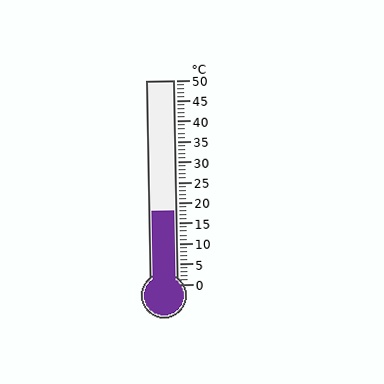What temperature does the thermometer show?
The thermometer shows approximately 18°C.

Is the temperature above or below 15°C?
The temperature is above 15°C.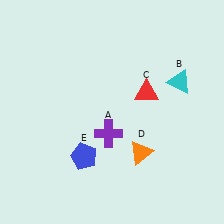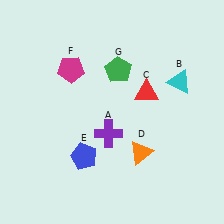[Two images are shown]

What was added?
A magenta pentagon (F), a green pentagon (G) were added in Image 2.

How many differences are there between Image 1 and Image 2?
There are 2 differences between the two images.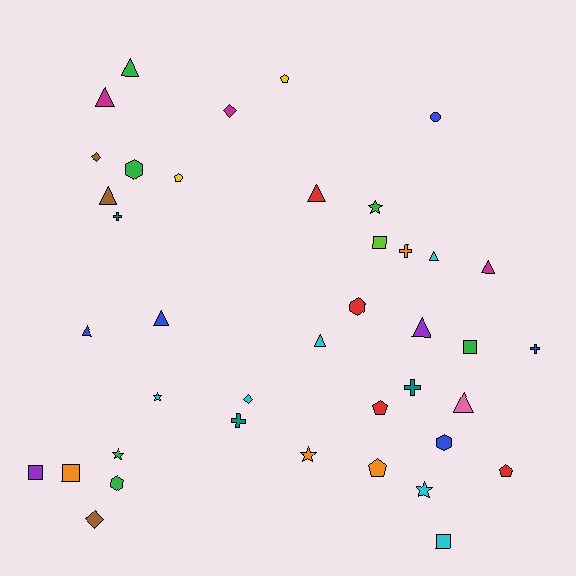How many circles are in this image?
There is 1 circle.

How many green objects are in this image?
There are 6 green objects.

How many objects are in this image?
There are 40 objects.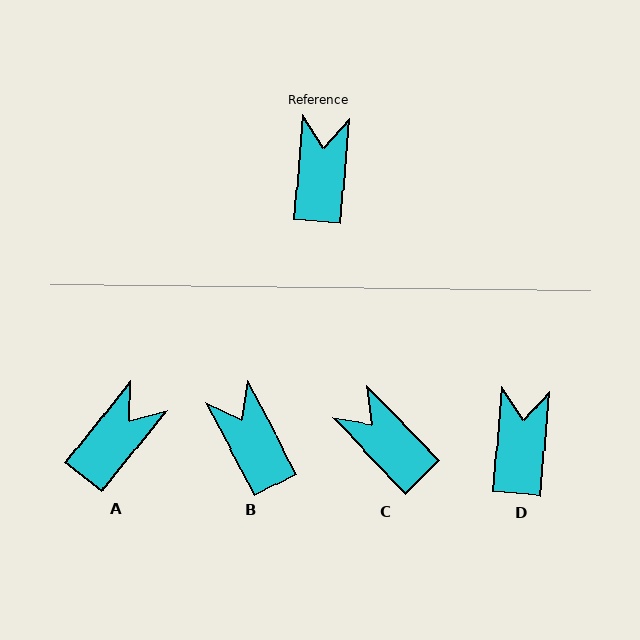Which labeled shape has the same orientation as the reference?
D.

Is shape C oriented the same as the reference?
No, it is off by about 49 degrees.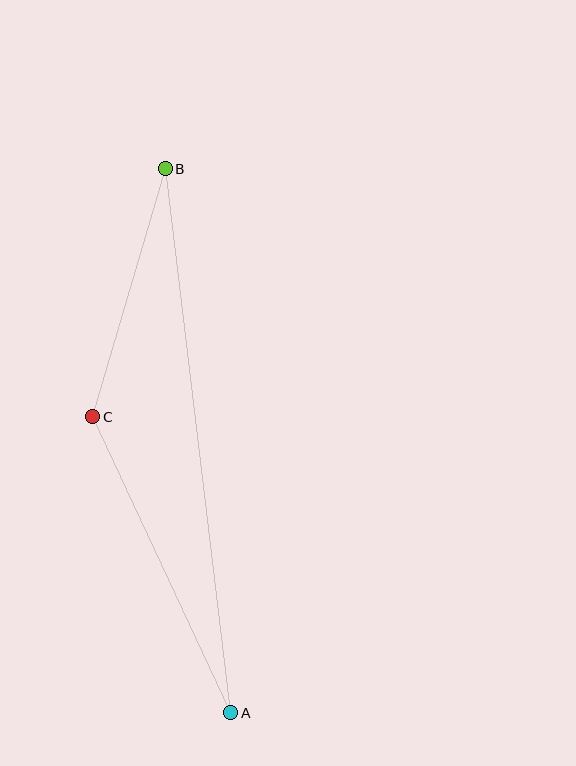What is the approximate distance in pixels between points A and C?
The distance between A and C is approximately 327 pixels.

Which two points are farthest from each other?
Points A and B are farthest from each other.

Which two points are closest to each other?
Points B and C are closest to each other.